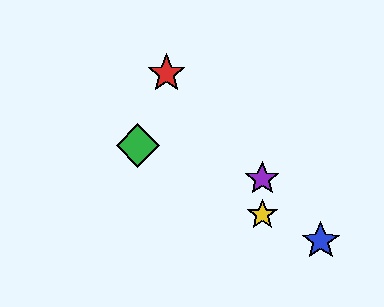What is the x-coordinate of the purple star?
The purple star is at x≈262.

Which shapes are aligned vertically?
The yellow star, the purple star are aligned vertically.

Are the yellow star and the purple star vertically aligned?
Yes, both are at x≈262.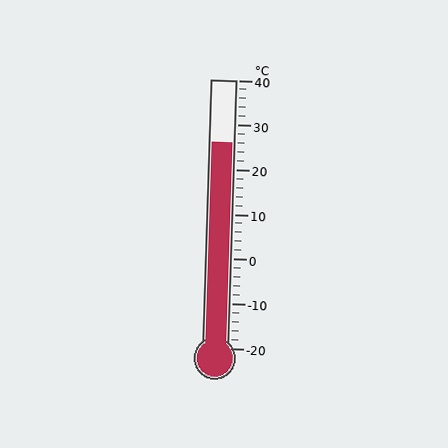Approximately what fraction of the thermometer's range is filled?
The thermometer is filled to approximately 75% of its range.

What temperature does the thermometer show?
The thermometer shows approximately 26°C.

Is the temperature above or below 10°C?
The temperature is above 10°C.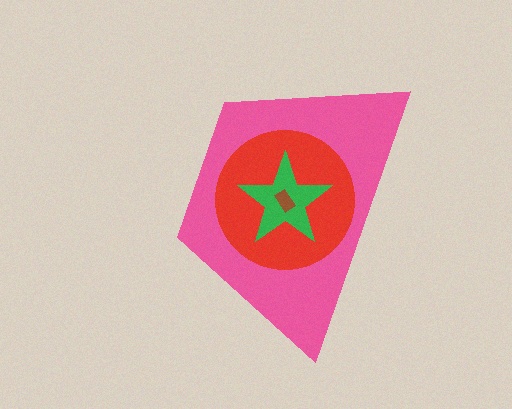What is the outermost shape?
The pink trapezoid.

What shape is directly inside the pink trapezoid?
The red circle.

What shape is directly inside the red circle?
The green star.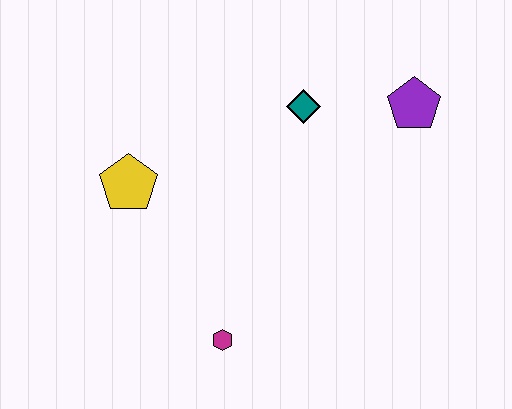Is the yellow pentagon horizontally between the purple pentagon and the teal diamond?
No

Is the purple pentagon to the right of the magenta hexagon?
Yes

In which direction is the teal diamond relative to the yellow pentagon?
The teal diamond is to the right of the yellow pentagon.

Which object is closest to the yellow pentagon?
The magenta hexagon is closest to the yellow pentagon.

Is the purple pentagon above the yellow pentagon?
Yes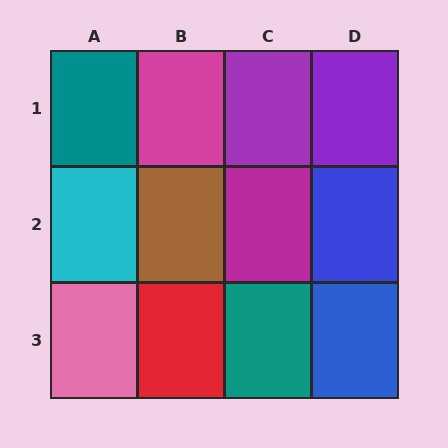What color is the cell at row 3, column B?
Red.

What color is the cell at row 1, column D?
Purple.